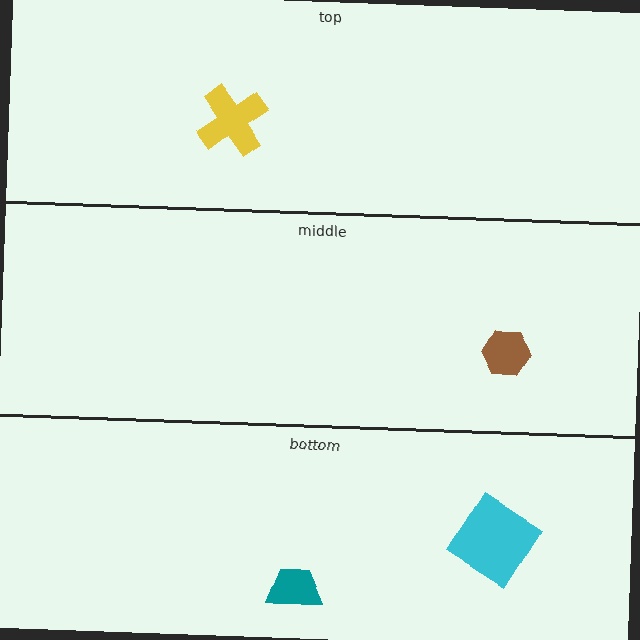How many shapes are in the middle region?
1.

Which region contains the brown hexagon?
The middle region.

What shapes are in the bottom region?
The teal trapezoid, the cyan diamond.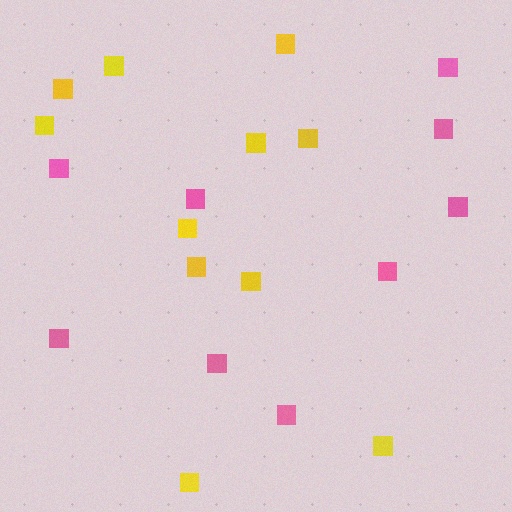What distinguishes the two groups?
There are 2 groups: one group of pink squares (9) and one group of yellow squares (11).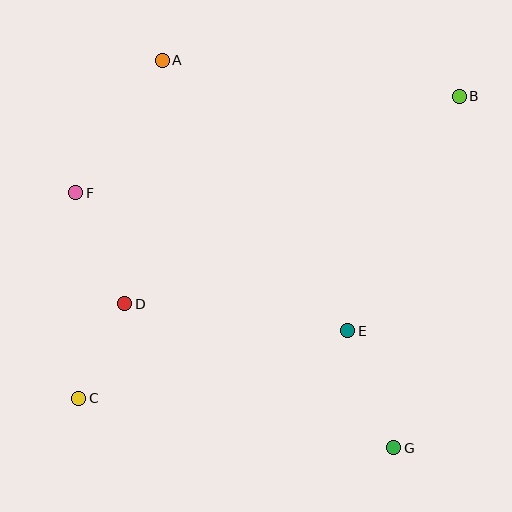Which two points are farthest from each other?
Points B and C are farthest from each other.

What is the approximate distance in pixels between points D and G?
The distance between D and G is approximately 305 pixels.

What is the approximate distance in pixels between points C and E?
The distance between C and E is approximately 277 pixels.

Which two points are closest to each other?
Points C and D are closest to each other.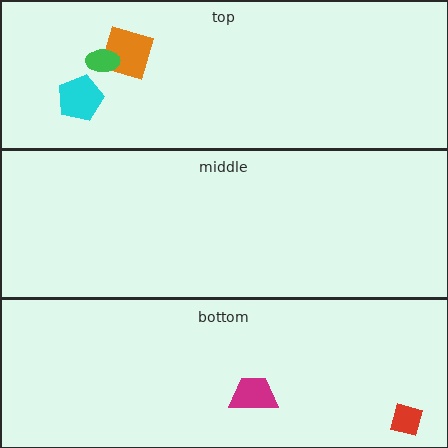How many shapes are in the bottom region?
2.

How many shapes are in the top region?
3.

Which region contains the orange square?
The top region.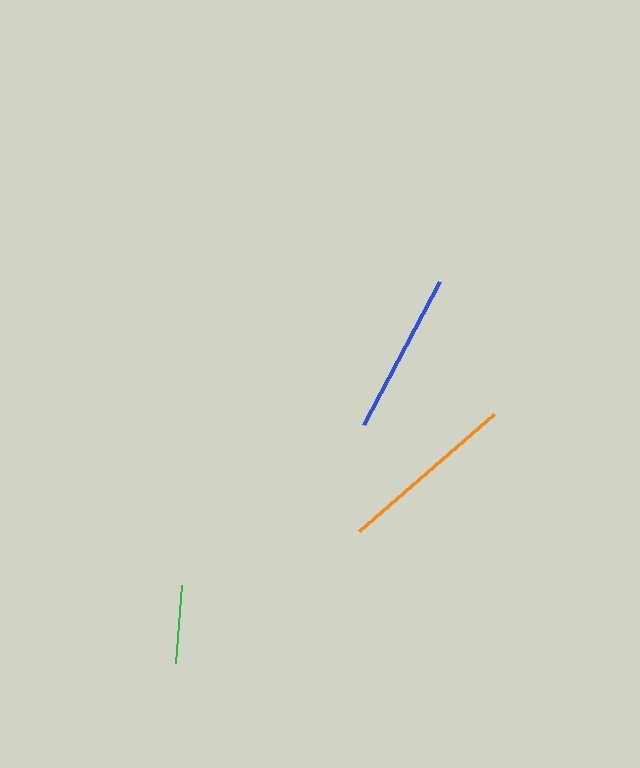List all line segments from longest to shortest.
From longest to shortest: orange, blue, green.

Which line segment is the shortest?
The green line is the shortest at approximately 78 pixels.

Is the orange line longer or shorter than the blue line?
The orange line is longer than the blue line.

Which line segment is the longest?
The orange line is the longest at approximately 179 pixels.